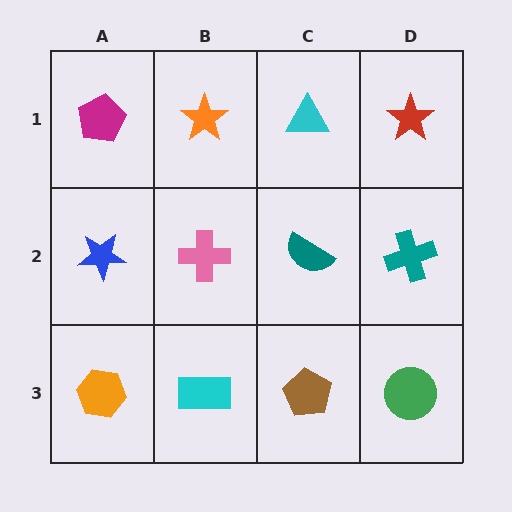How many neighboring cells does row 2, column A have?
3.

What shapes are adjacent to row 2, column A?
A magenta pentagon (row 1, column A), an orange hexagon (row 3, column A), a pink cross (row 2, column B).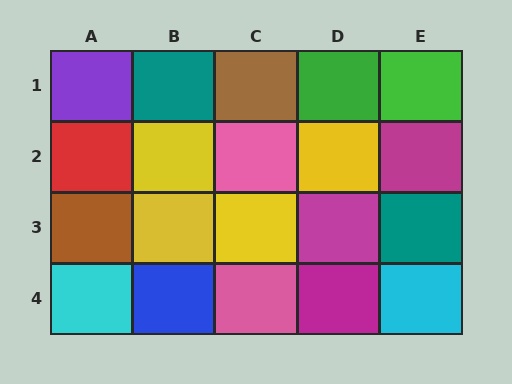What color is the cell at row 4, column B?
Blue.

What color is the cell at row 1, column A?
Purple.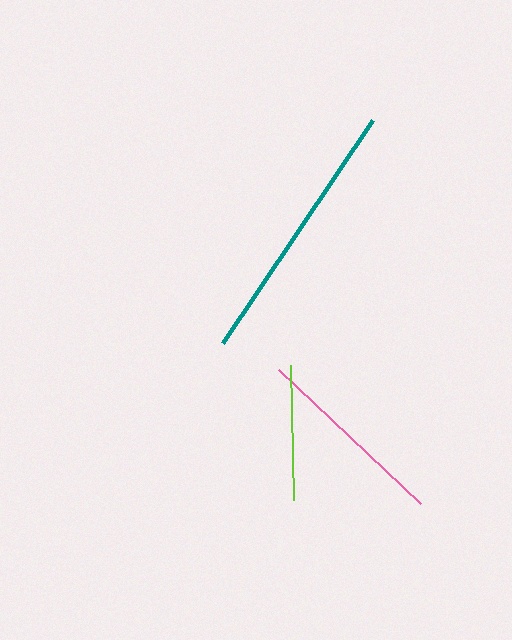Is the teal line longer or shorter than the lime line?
The teal line is longer than the lime line.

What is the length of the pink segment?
The pink segment is approximately 195 pixels long.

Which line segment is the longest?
The teal line is the longest at approximately 269 pixels.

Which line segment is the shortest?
The lime line is the shortest at approximately 135 pixels.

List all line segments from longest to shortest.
From longest to shortest: teal, pink, lime.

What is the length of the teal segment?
The teal segment is approximately 269 pixels long.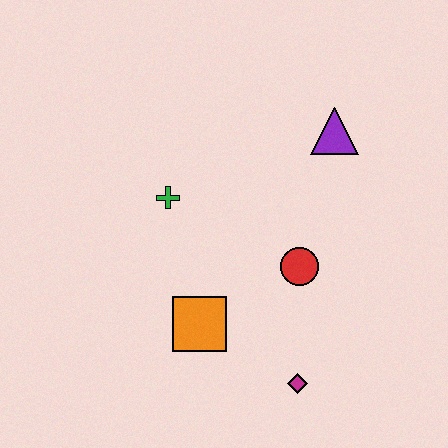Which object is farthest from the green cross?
The magenta diamond is farthest from the green cross.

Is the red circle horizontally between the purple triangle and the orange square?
Yes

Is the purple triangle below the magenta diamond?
No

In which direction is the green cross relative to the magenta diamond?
The green cross is above the magenta diamond.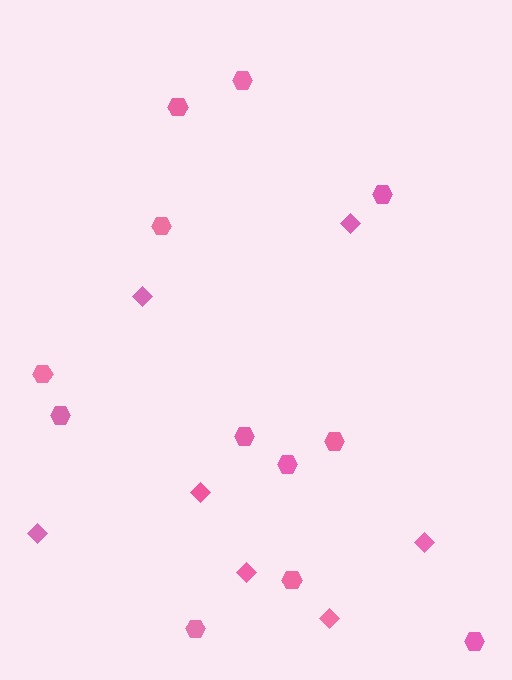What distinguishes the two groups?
There are 2 groups: one group of diamonds (7) and one group of hexagons (12).